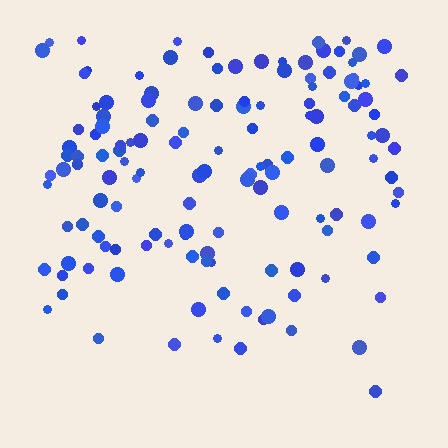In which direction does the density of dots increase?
From bottom to top, with the top side densest.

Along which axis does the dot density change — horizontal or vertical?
Vertical.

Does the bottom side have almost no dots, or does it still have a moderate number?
Still a moderate number, just noticeably fewer than the top.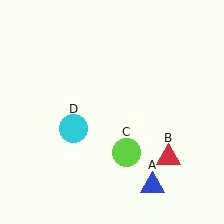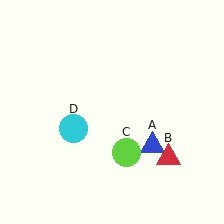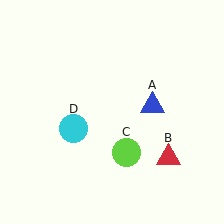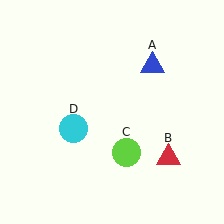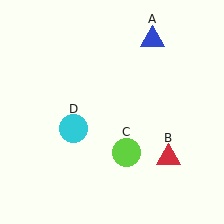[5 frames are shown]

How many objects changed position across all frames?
1 object changed position: blue triangle (object A).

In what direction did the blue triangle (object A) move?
The blue triangle (object A) moved up.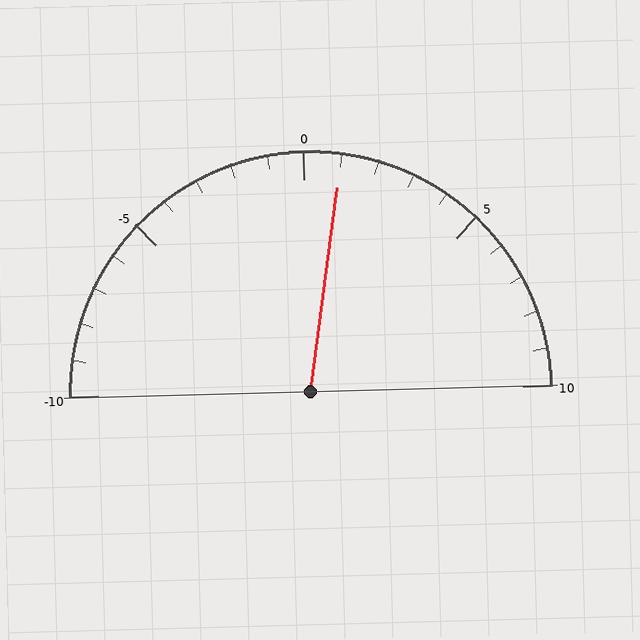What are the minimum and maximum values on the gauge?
The gauge ranges from -10 to 10.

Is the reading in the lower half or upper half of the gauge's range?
The reading is in the upper half of the range (-10 to 10).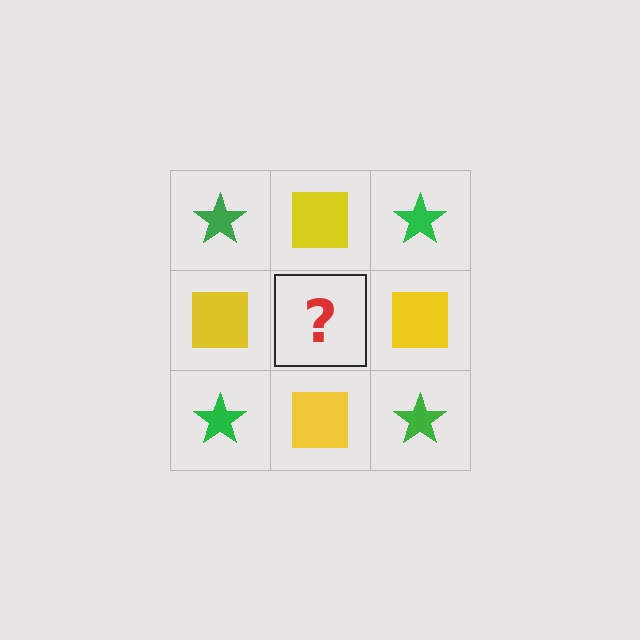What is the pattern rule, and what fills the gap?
The rule is that it alternates green star and yellow square in a checkerboard pattern. The gap should be filled with a green star.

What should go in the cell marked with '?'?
The missing cell should contain a green star.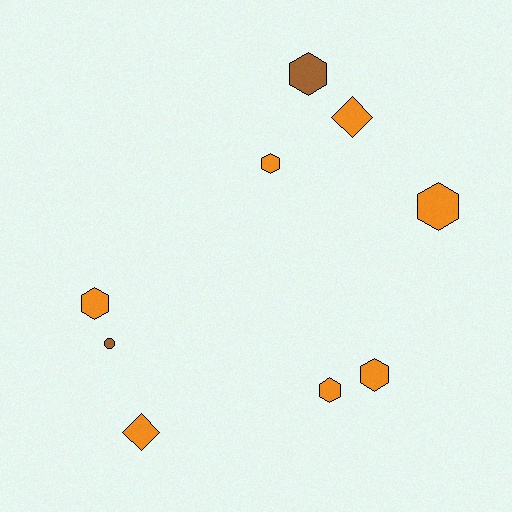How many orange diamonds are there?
There are 2 orange diamonds.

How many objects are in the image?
There are 9 objects.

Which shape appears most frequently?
Hexagon, with 6 objects.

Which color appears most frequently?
Orange, with 7 objects.